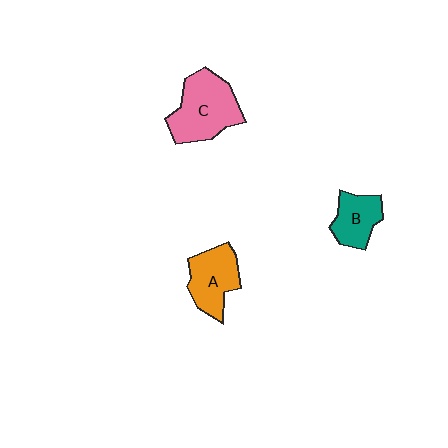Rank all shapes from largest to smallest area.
From largest to smallest: C (pink), A (orange), B (teal).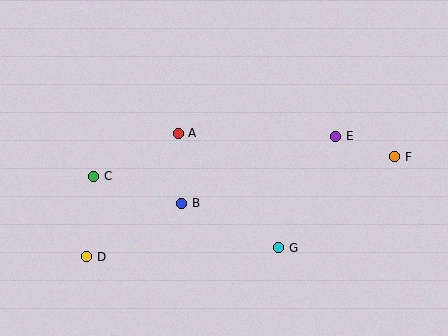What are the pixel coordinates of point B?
Point B is at (182, 204).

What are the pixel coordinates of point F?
Point F is at (395, 157).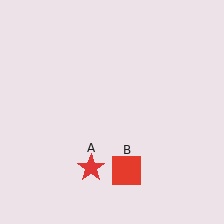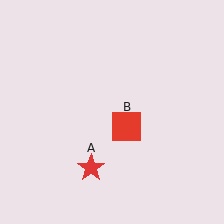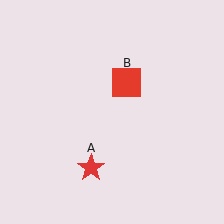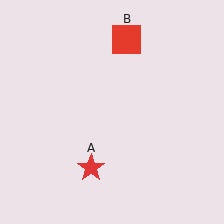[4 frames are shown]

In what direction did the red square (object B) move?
The red square (object B) moved up.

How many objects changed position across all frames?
1 object changed position: red square (object B).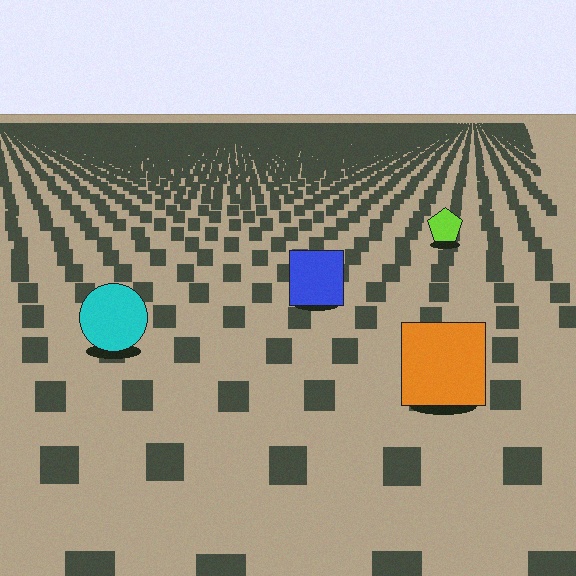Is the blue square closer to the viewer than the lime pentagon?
Yes. The blue square is closer — you can tell from the texture gradient: the ground texture is coarser near it.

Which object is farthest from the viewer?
The lime pentagon is farthest from the viewer. It appears smaller and the ground texture around it is denser.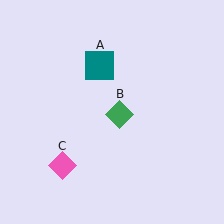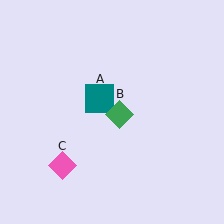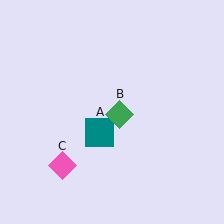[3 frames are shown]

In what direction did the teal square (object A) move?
The teal square (object A) moved down.